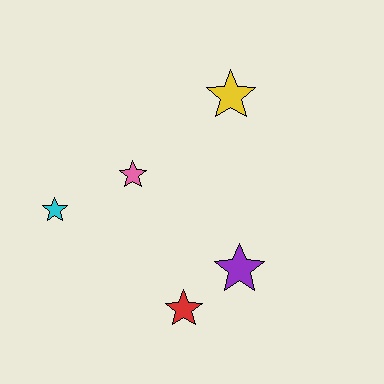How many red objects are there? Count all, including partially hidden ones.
There is 1 red object.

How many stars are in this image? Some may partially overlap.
There are 5 stars.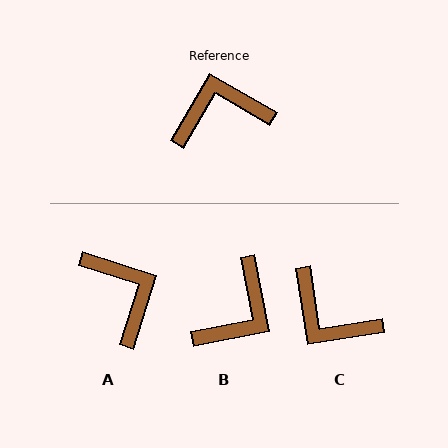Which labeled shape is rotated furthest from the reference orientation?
B, about 139 degrees away.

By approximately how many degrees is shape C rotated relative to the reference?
Approximately 129 degrees counter-clockwise.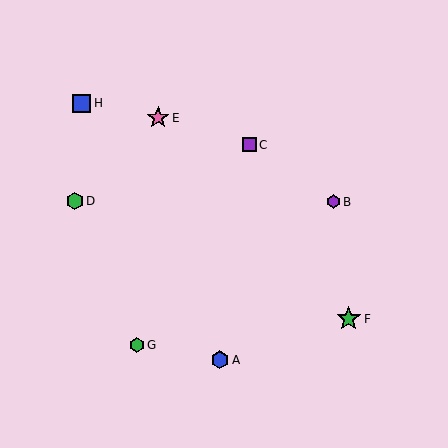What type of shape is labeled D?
Shape D is a green hexagon.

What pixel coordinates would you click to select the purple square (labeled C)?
Click at (250, 145) to select the purple square C.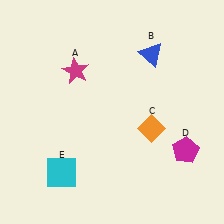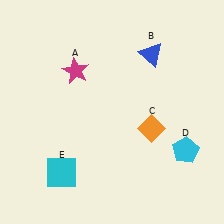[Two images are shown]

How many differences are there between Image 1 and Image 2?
There is 1 difference between the two images.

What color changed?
The pentagon (D) changed from magenta in Image 1 to cyan in Image 2.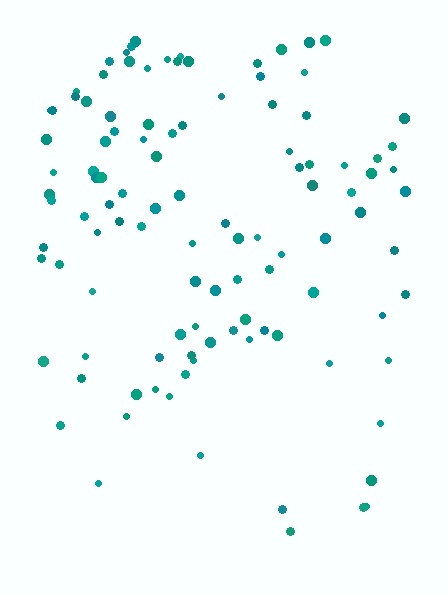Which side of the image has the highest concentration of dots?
The top.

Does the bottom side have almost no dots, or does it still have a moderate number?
Still a moderate number, just noticeably fewer than the top.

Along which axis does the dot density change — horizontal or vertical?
Vertical.